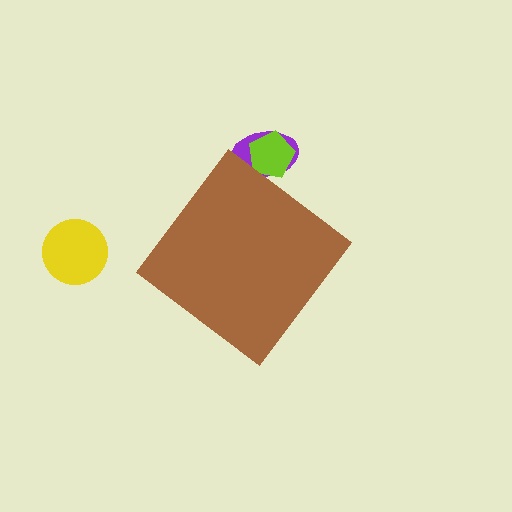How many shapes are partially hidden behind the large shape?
2 shapes are partially hidden.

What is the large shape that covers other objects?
A brown diamond.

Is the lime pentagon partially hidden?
Yes, the lime pentagon is partially hidden behind the brown diamond.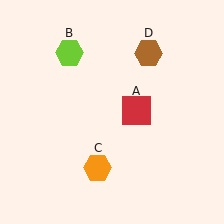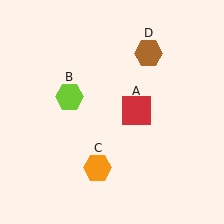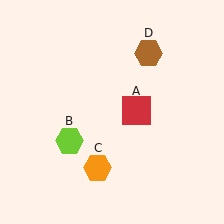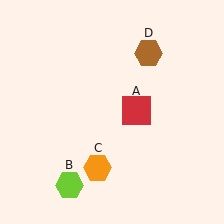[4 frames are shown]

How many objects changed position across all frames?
1 object changed position: lime hexagon (object B).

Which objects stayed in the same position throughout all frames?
Red square (object A) and orange hexagon (object C) and brown hexagon (object D) remained stationary.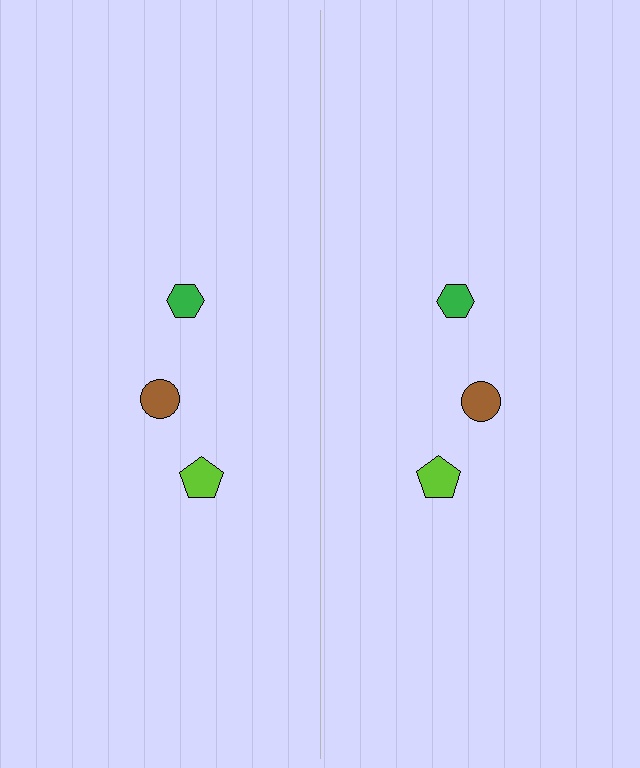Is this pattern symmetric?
Yes, this pattern has bilateral (reflection) symmetry.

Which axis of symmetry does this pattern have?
The pattern has a vertical axis of symmetry running through the center of the image.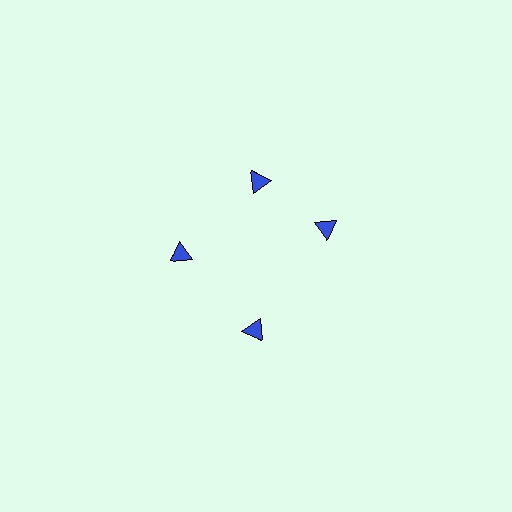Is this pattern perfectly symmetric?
No. The 4 blue triangles are arranged in a ring, but one element near the 3 o'clock position is rotated out of alignment along the ring, breaking the 4-fold rotational symmetry.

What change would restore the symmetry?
The symmetry would be restored by rotating it back into even spacing with its neighbors so that all 4 triangles sit at equal angles and equal distance from the center.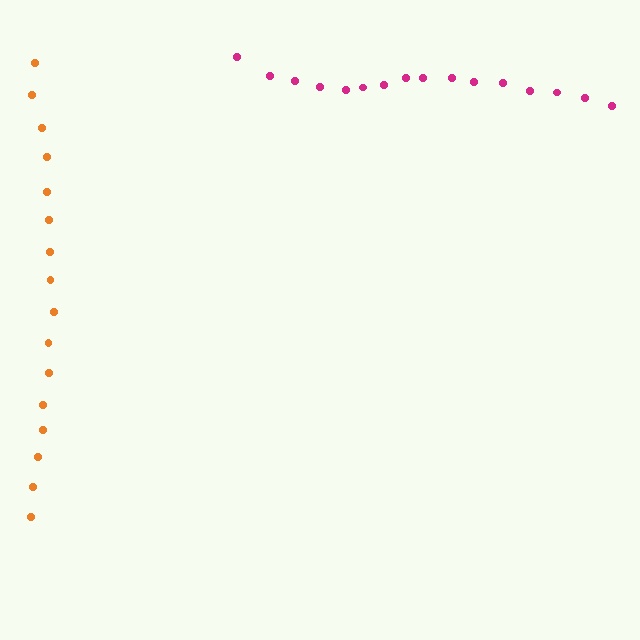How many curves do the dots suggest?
There are 2 distinct paths.